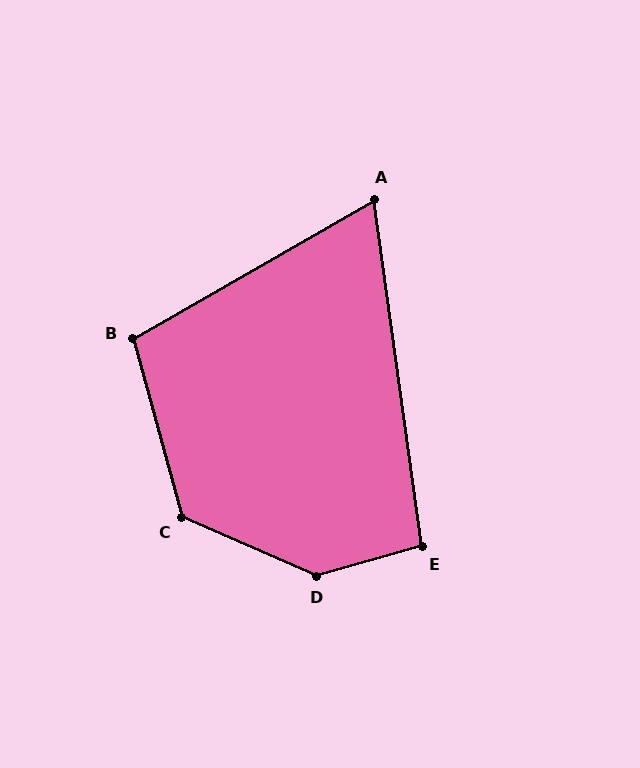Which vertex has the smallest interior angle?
A, at approximately 68 degrees.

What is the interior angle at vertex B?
Approximately 105 degrees (obtuse).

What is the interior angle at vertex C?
Approximately 129 degrees (obtuse).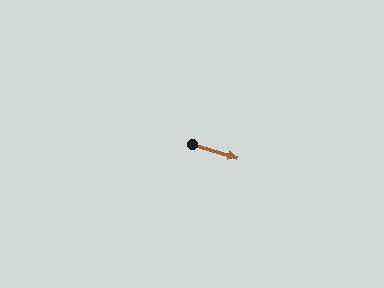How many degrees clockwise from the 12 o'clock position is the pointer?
Approximately 107 degrees.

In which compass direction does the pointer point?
East.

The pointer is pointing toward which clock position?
Roughly 4 o'clock.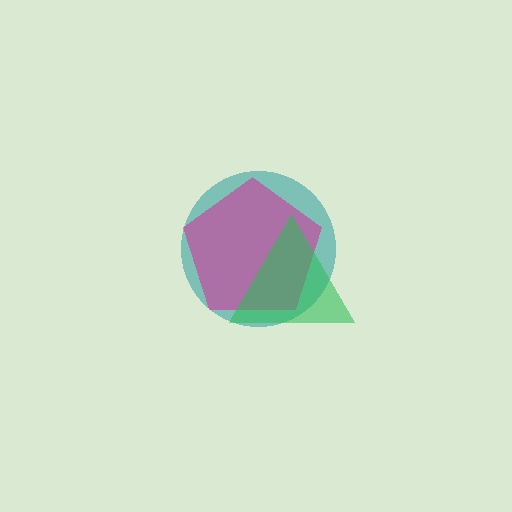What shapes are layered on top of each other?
The layered shapes are: a teal circle, a magenta pentagon, a green triangle.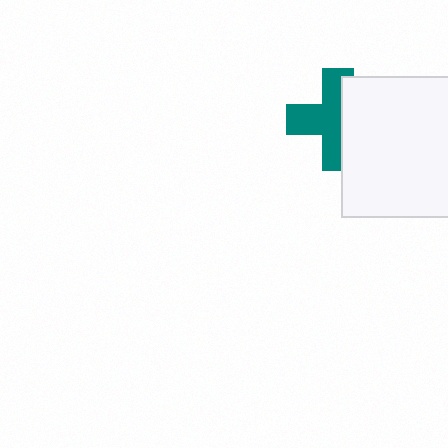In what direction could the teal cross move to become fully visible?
The teal cross could move left. That would shift it out from behind the white square entirely.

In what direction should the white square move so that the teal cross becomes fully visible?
The white square should move right. That is the shortest direction to clear the overlap and leave the teal cross fully visible.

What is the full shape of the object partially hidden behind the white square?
The partially hidden object is a teal cross.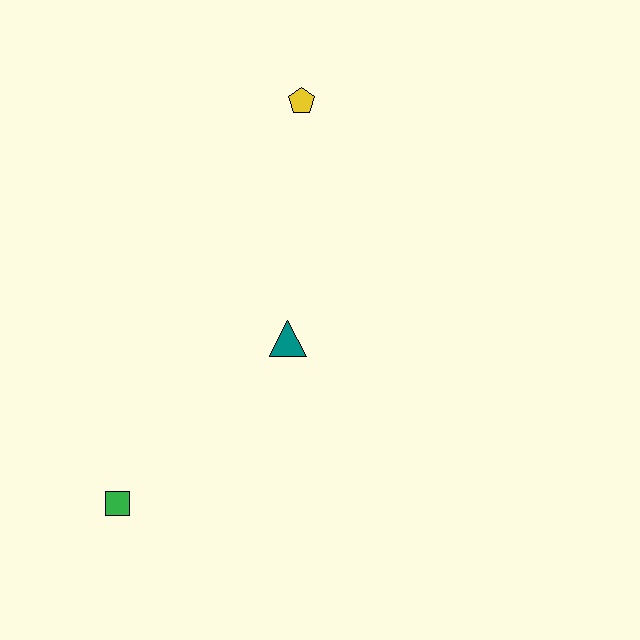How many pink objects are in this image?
There are no pink objects.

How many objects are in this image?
There are 3 objects.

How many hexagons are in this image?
There are no hexagons.